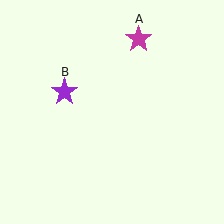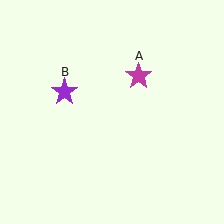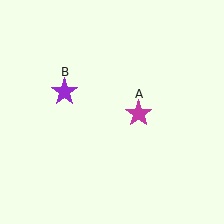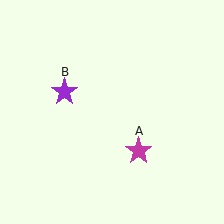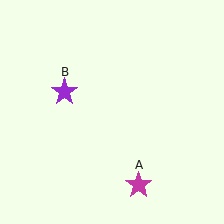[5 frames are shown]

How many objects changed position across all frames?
1 object changed position: magenta star (object A).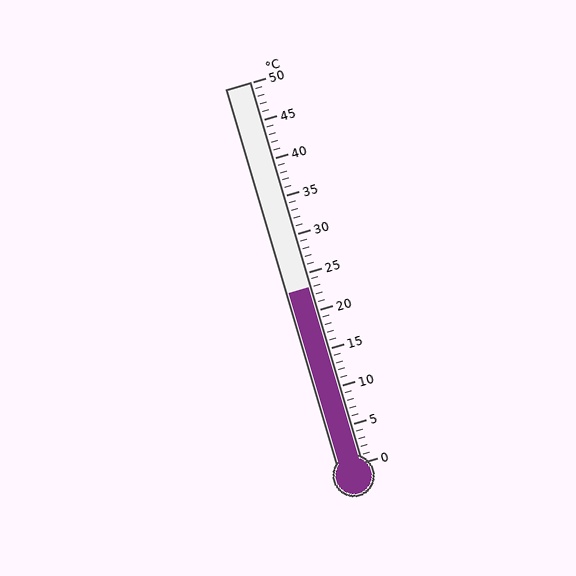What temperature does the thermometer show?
The thermometer shows approximately 23°C.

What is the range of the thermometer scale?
The thermometer scale ranges from 0°C to 50°C.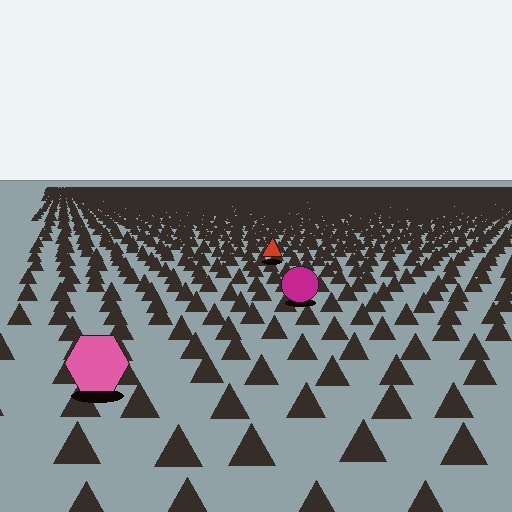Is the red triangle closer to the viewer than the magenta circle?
No. The magenta circle is closer — you can tell from the texture gradient: the ground texture is coarser near it.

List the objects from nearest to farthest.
From nearest to farthest: the pink hexagon, the magenta circle, the red triangle.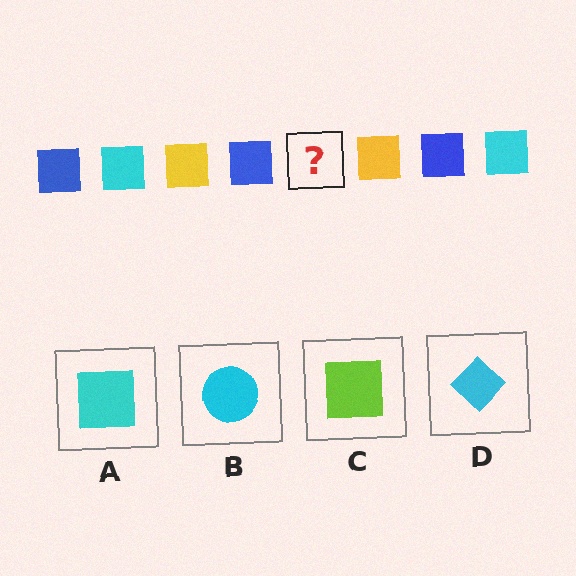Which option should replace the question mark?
Option A.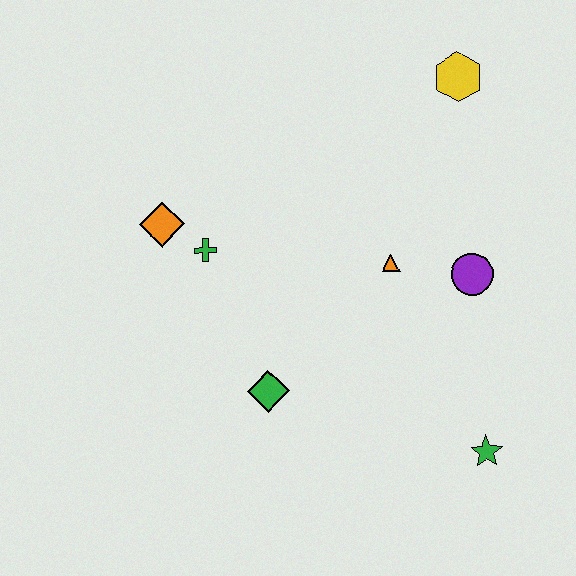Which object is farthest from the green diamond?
The yellow hexagon is farthest from the green diamond.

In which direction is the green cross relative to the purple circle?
The green cross is to the left of the purple circle.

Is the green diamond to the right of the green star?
No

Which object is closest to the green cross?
The orange diamond is closest to the green cross.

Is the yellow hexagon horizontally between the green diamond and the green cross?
No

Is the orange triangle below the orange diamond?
Yes